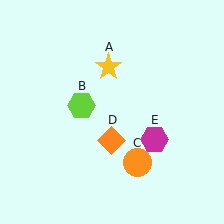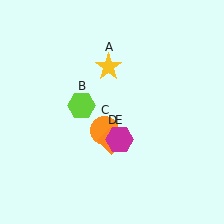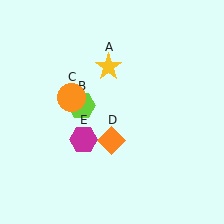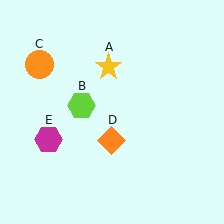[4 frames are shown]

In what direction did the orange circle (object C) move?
The orange circle (object C) moved up and to the left.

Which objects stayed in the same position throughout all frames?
Yellow star (object A) and lime hexagon (object B) and orange diamond (object D) remained stationary.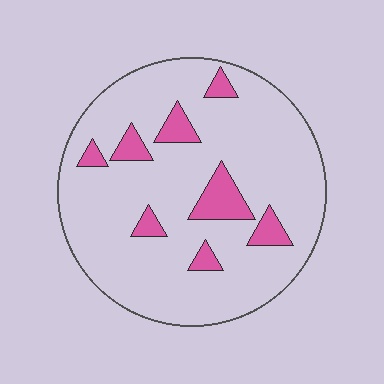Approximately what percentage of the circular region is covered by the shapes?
Approximately 15%.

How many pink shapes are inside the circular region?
8.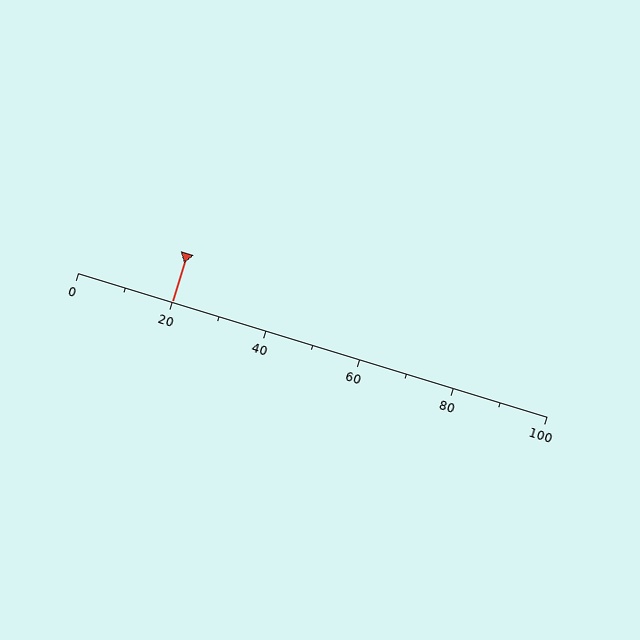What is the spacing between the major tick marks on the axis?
The major ticks are spaced 20 apart.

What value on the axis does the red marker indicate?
The marker indicates approximately 20.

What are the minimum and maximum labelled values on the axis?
The axis runs from 0 to 100.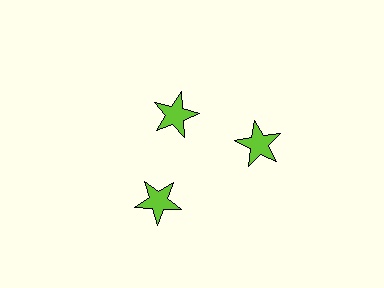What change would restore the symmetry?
The symmetry would be restored by moving it outward, back onto the ring so that all 3 stars sit at equal angles and equal distance from the center.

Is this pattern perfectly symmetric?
No. The 3 lime stars are arranged in a ring, but one element near the 11 o'clock position is pulled inward toward the center, breaking the 3-fold rotational symmetry.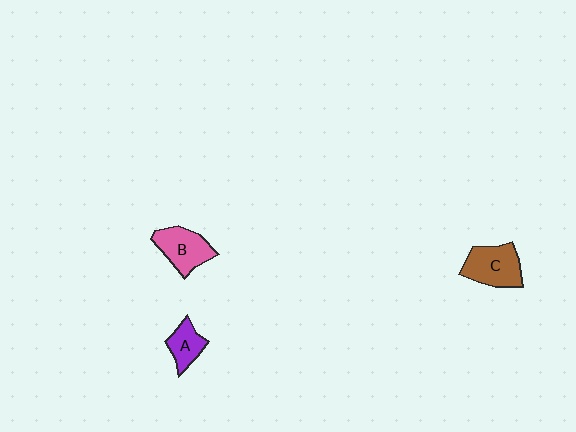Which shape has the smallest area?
Shape A (purple).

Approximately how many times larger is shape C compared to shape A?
Approximately 1.7 times.